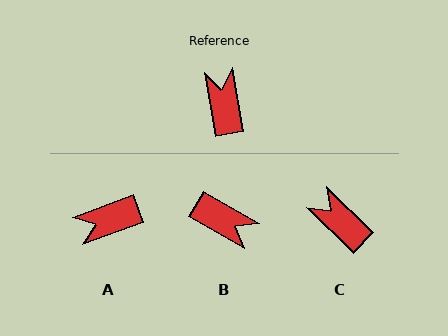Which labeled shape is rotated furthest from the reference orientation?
B, about 129 degrees away.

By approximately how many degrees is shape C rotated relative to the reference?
Approximately 36 degrees counter-clockwise.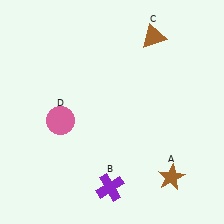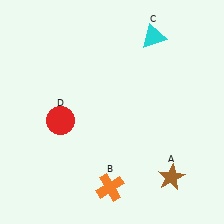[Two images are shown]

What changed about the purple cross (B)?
In Image 1, B is purple. In Image 2, it changed to orange.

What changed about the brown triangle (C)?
In Image 1, C is brown. In Image 2, it changed to cyan.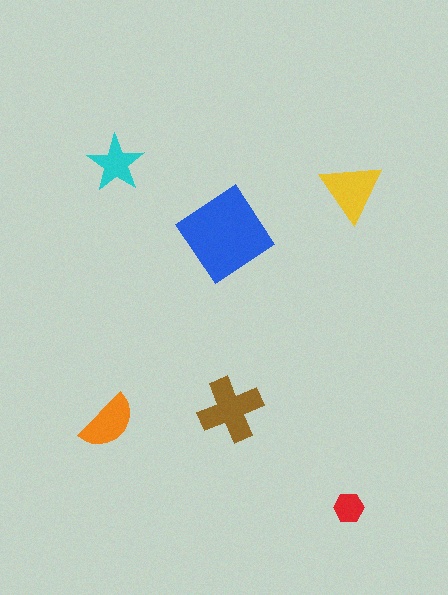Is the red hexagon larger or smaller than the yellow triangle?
Smaller.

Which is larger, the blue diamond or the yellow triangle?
The blue diamond.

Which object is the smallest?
The red hexagon.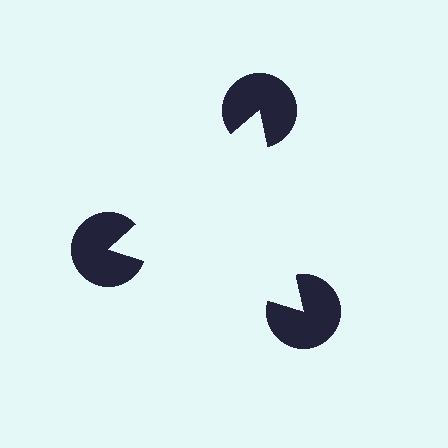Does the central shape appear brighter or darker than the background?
It typically appears slightly brighter than the background, even though no actual brightness change is drawn.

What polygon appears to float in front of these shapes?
An illusory triangle — its edges are inferred from the aligned wedge cuts in the pac-man discs, not physically drawn.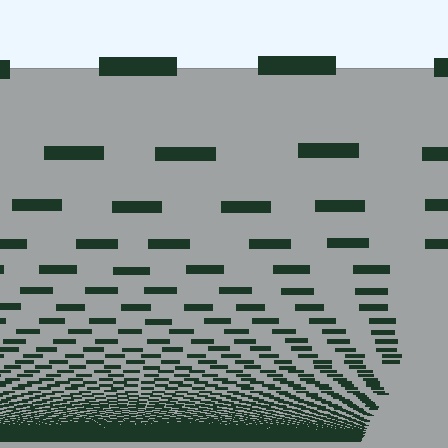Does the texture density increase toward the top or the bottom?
Density increases toward the bottom.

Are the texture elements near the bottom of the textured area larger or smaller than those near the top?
Smaller. The gradient is inverted — elements near the bottom are smaller and denser.